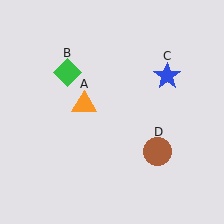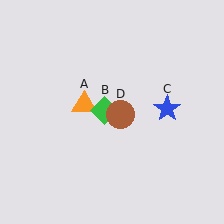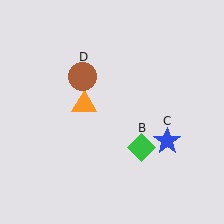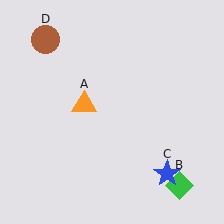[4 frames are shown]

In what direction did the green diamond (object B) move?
The green diamond (object B) moved down and to the right.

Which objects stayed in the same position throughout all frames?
Orange triangle (object A) remained stationary.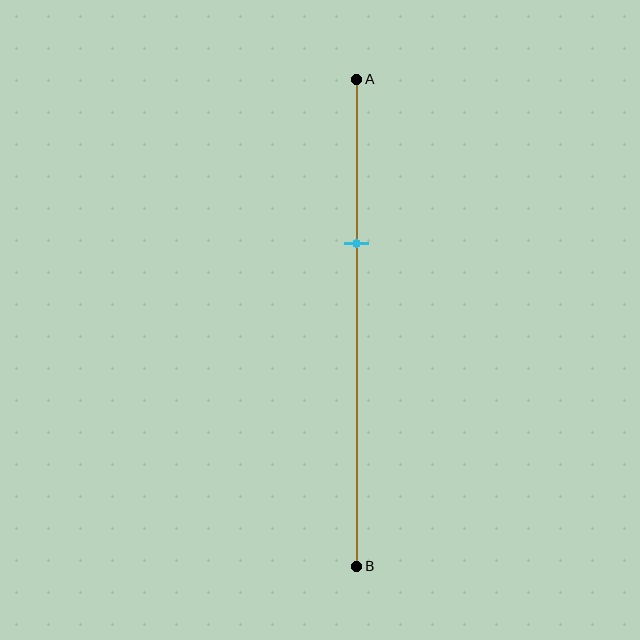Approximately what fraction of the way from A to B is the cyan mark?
The cyan mark is approximately 35% of the way from A to B.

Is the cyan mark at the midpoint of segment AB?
No, the mark is at about 35% from A, not at the 50% midpoint.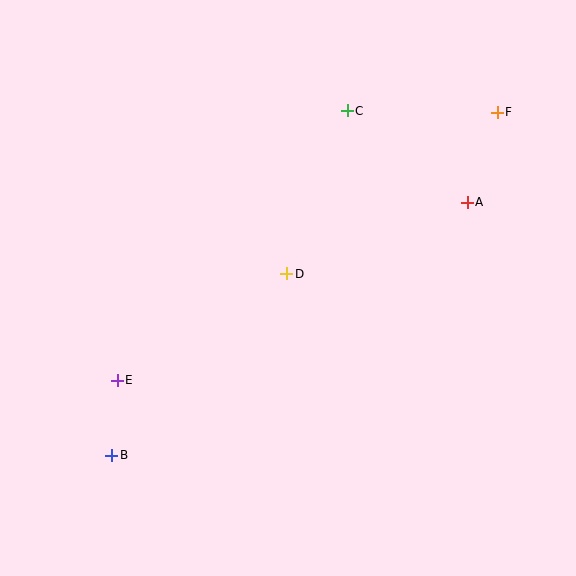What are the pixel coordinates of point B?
Point B is at (112, 455).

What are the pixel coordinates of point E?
Point E is at (117, 380).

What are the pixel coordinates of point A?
Point A is at (467, 202).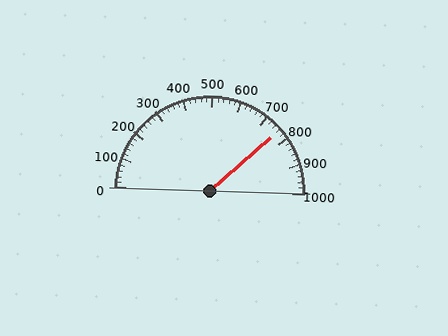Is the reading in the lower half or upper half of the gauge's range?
The reading is in the upper half of the range (0 to 1000).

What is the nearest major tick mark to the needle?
The nearest major tick mark is 800.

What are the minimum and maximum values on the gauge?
The gauge ranges from 0 to 1000.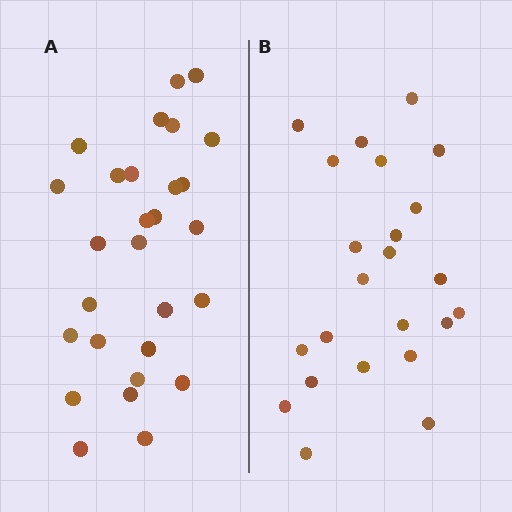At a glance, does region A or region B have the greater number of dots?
Region A (the left region) has more dots.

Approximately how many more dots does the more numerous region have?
Region A has about 5 more dots than region B.